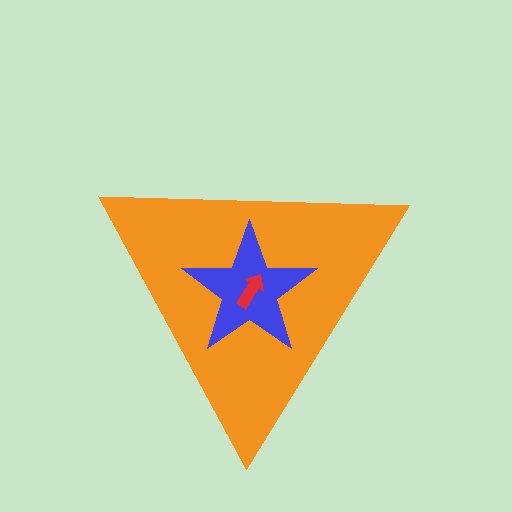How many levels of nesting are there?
3.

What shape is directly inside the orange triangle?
The blue star.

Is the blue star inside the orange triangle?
Yes.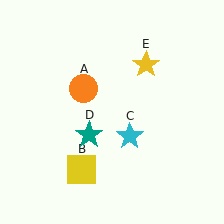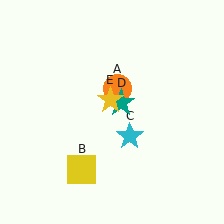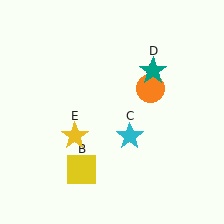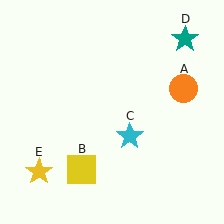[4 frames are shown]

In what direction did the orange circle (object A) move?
The orange circle (object A) moved right.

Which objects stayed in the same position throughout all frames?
Yellow square (object B) and cyan star (object C) remained stationary.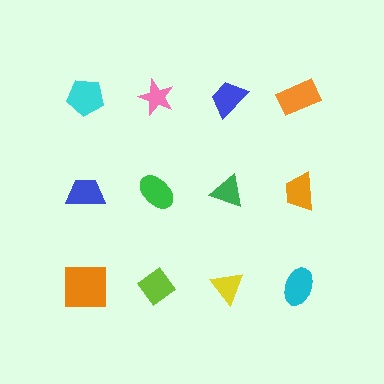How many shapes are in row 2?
4 shapes.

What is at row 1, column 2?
A pink star.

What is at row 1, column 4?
An orange rectangle.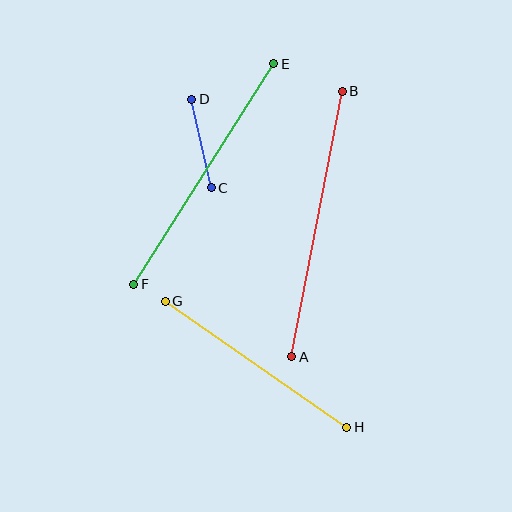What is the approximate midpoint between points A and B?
The midpoint is at approximately (317, 224) pixels.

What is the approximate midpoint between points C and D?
The midpoint is at approximately (201, 143) pixels.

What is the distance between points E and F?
The distance is approximately 261 pixels.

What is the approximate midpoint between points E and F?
The midpoint is at approximately (204, 174) pixels.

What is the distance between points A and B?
The distance is approximately 270 pixels.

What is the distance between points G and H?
The distance is approximately 221 pixels.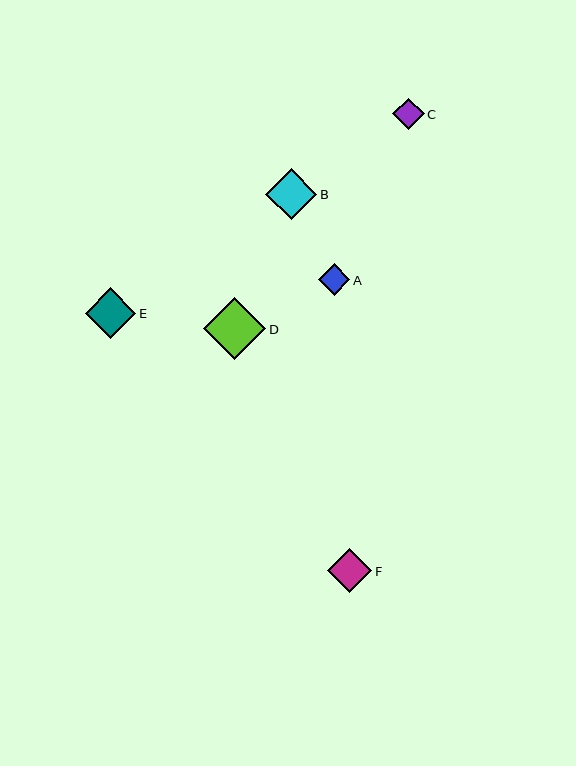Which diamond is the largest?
Diamond D is the largest with a size of approximately 62 pixels.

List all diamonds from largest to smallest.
From largest to smallest: D, B, E, F, A, C.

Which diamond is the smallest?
Diamond C is the smallest with a size of approximately 31 pixels.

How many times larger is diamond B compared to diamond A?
Diamond B is approximately 1.6 times the size of diamond A.